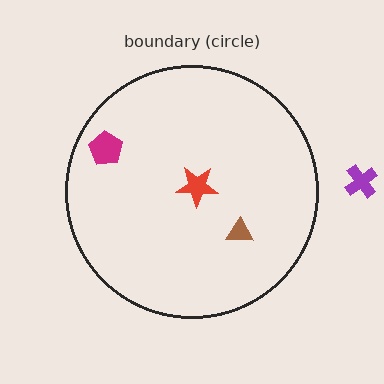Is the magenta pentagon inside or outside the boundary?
Inside.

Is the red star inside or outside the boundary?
Inside.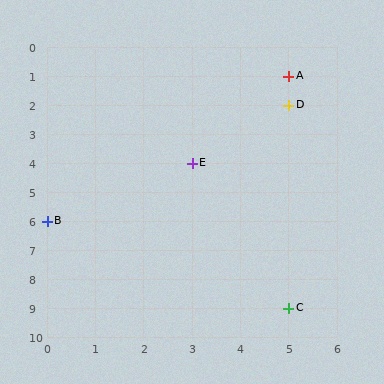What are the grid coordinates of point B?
Point B is at grid coordinates (0, 6).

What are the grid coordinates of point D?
Point D is at grid coordinates (5, 2).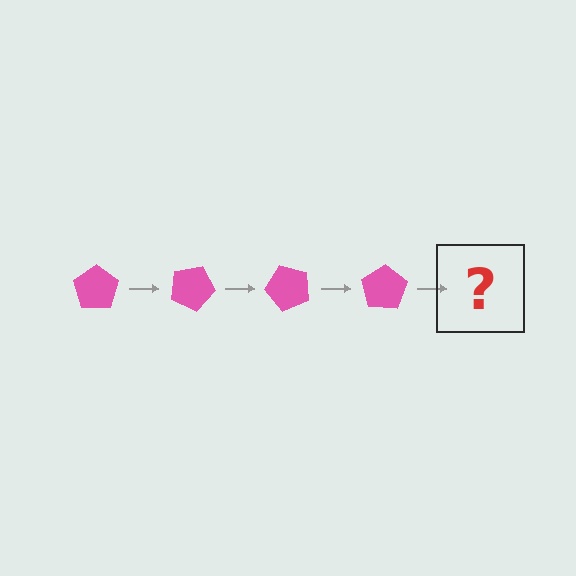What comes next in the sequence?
The next element should be a pink pentagon rotated 100 degrees.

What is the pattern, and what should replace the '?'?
The pattern is that the pentagon rotates 25 degrees each step. The '?' should be a pink pentagon rotated 100 degrees.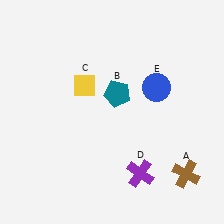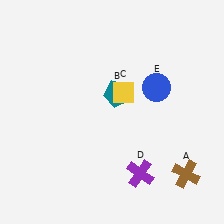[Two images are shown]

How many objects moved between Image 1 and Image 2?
1 object moved between the two images.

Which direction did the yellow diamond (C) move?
The yellow diamond (C) moved right.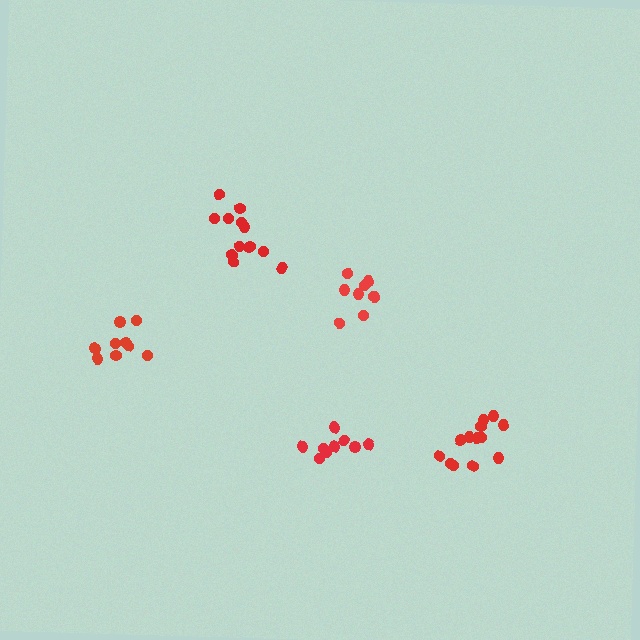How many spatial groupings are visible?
There are 5 spatial groupings.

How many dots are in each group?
Group 1: 9 dots, Group 2: 14 dots, Group 3: 9 dots, Group 4: 9 dots, Group 5: 13 dots (54 total).